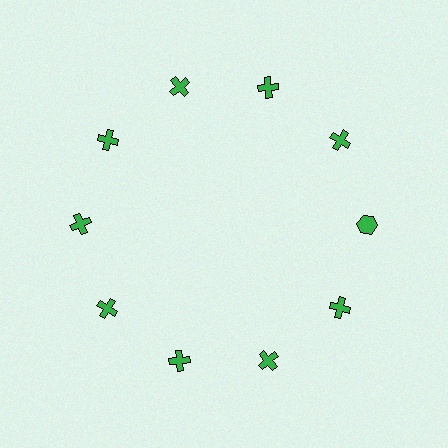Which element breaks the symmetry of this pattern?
The green hexagon at roughly the 3 o'clock position breaks the symmetry. All other shapes are green crosses.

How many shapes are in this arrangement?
There are 10 shapes arranged in a ring pattern.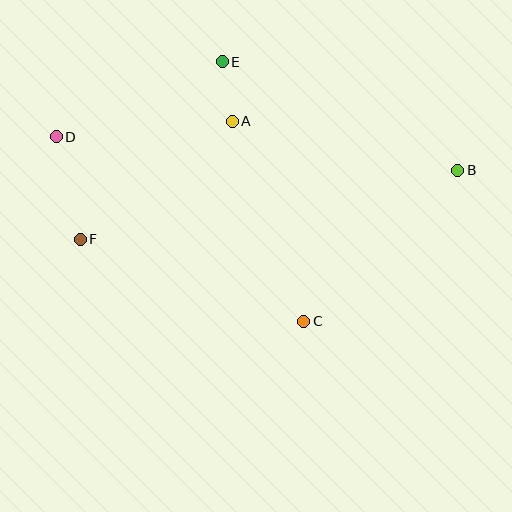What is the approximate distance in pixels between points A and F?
The distance between A and F is approximately 193 pixels.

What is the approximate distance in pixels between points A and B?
The distance between A and B is approximately 230 pixels.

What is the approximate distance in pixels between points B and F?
The distance between B and F is approximately 384 pixels.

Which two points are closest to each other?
Points A and E are closest to each other.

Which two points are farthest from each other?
Points B and D are farthest from each other.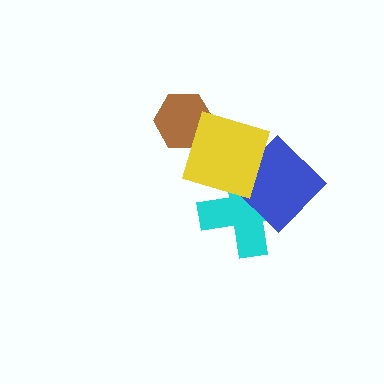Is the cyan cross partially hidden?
Yes, it is partially covered by another shape.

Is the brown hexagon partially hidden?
Yes, it is partially covered by another shape.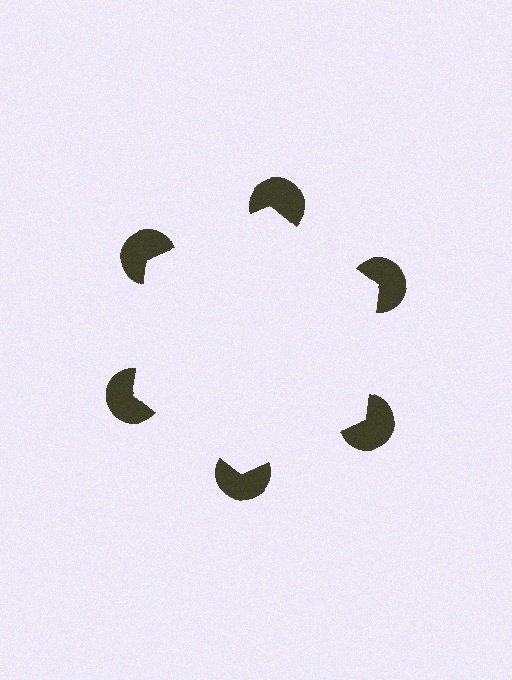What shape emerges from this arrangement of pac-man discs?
An illusory hexagon — its edges are inferred from the aligned wedge cuts in the pac-man discs, not physically drawn.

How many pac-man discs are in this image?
There are 6 — one at each vertex of the illusory hexagon.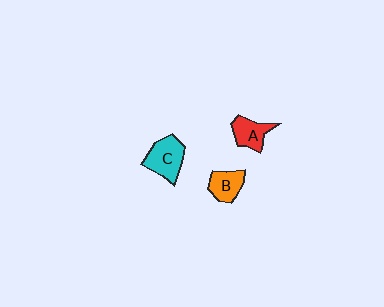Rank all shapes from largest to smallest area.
From largest to smallest: C (cyan), A (red), B (orange).